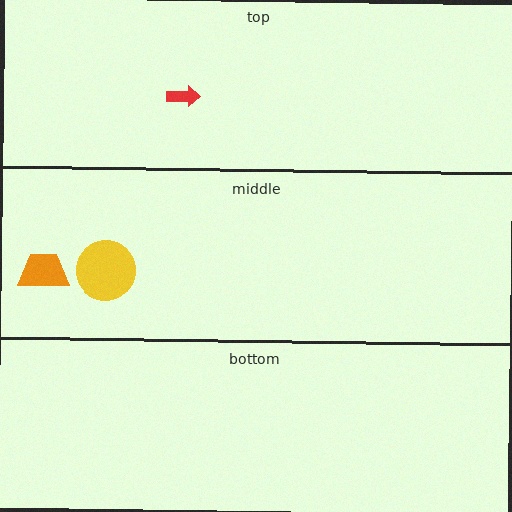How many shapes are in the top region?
1.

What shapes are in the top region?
The red arrow.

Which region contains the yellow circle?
The middle region.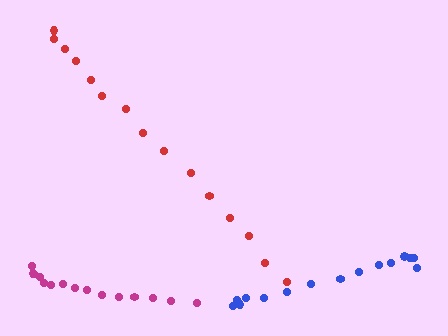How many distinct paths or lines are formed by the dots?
There are 3 distinct paths.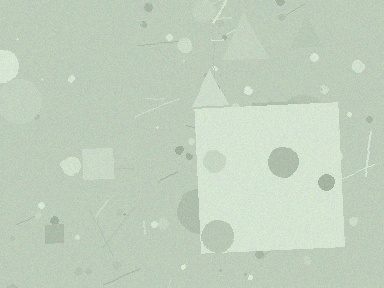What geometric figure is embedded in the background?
A square is embedded in the background.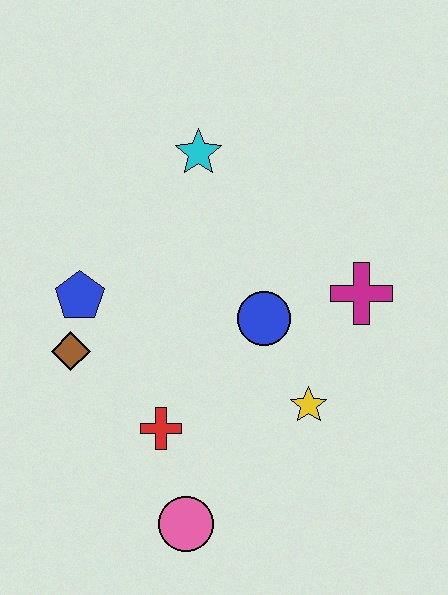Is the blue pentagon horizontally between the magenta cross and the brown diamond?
Yes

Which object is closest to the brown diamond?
The blue pentagon is closest to the brown diamond.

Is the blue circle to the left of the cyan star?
No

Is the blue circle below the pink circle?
No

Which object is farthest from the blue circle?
The pink circle is farthest from the blue circle.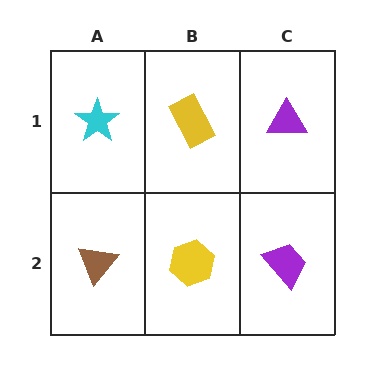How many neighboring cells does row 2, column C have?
2.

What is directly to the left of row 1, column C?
A yellow rectangle.